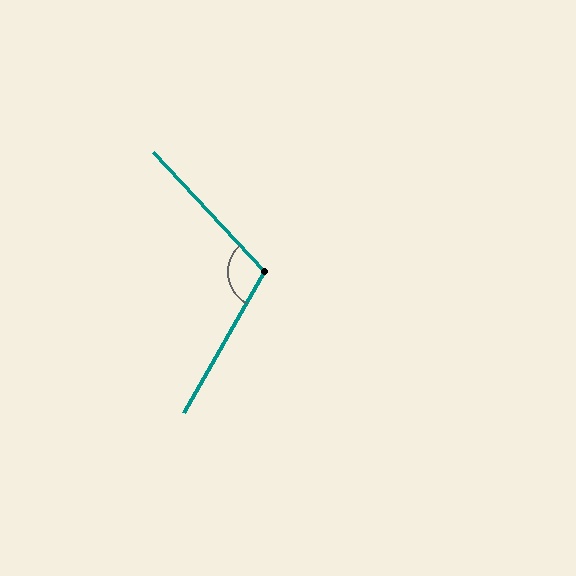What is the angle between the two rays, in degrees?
Approximately 107 degrees.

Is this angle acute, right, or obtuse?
It is obtuse.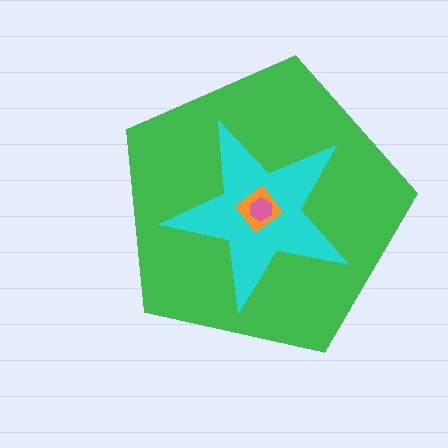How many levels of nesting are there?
4.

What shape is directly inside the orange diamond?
The pink hexagon.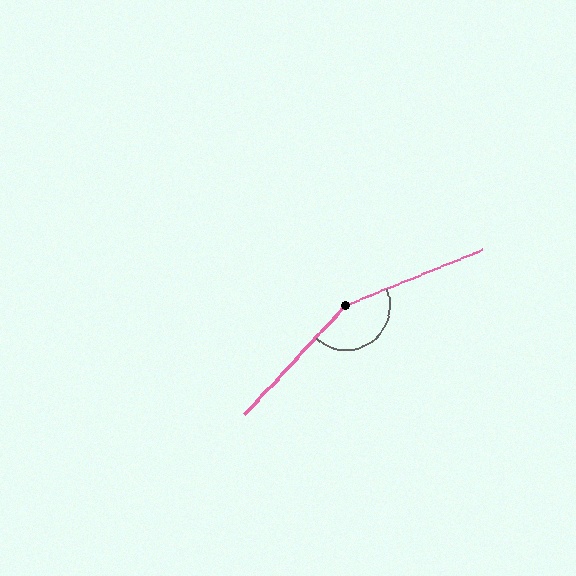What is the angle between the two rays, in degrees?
Approximately 155 degrees.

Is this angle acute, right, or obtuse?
It is obtuse.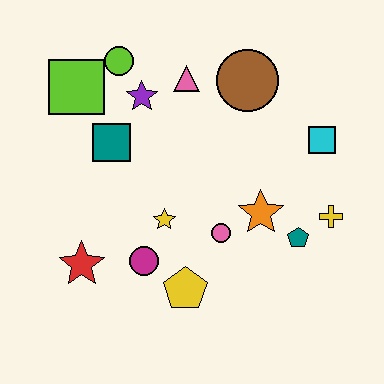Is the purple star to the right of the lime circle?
Yes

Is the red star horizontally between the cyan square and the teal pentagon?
No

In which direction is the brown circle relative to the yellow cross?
The brown circle is above the yellow cross.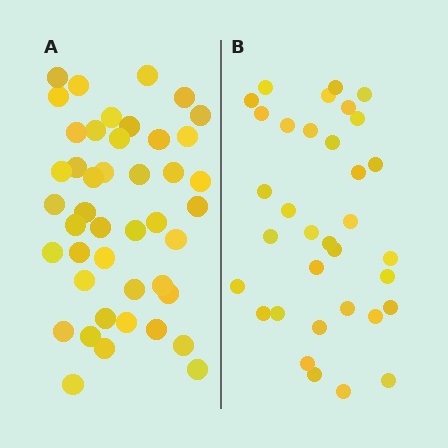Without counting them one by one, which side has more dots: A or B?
Region A (the left region) has more dots.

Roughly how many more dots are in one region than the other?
Region A has roughly 10 or so more dots than region B.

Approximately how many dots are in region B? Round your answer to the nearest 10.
About 30 dots. (The exact count is 34, which rounds to 30.)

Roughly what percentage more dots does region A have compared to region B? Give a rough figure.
About 30% more.